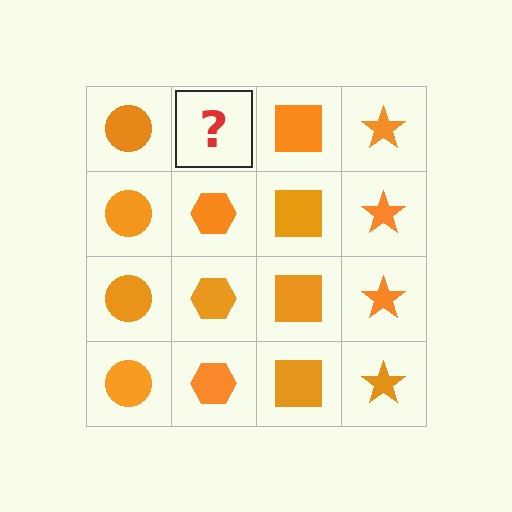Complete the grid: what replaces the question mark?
The question mark should be replaced with an orange hexagon.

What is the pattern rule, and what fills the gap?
The rule is that each column has a consistent shape. The gap should be filled with an orange hexagon.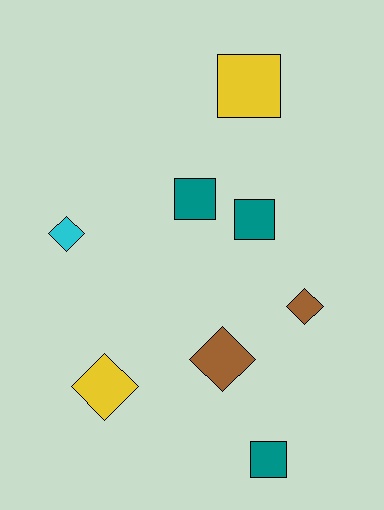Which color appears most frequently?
Teal, with 3 objects.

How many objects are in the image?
There are 8 objects.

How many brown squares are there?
There are no brown squares.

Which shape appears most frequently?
Square, with 4 objects.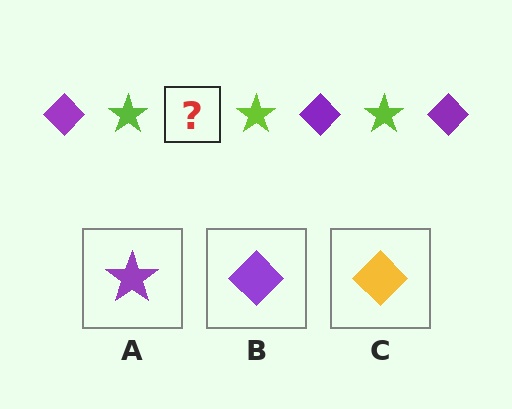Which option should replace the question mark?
Option B.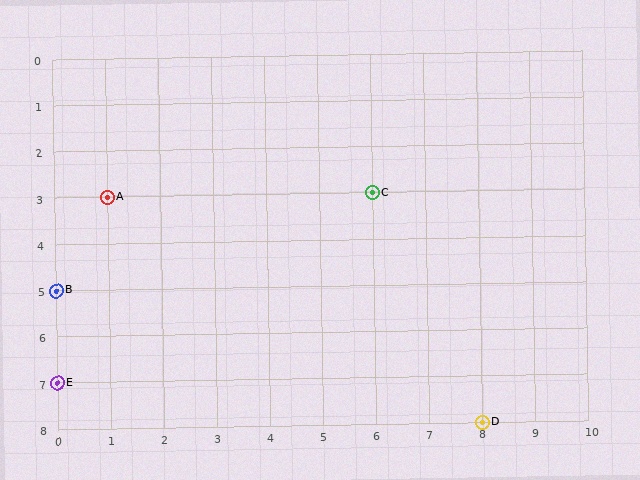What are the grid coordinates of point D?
Point D is at grid coordinates (8, 8).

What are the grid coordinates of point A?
Point A is at grid coordinates (1, 3).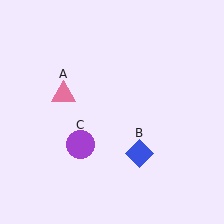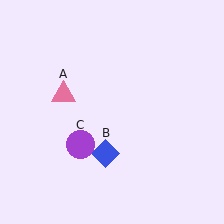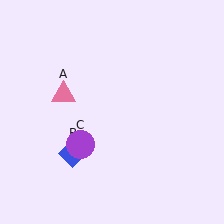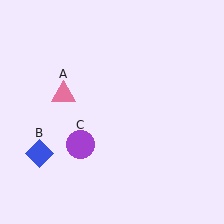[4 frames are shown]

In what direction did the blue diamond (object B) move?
The blue diamond (object B) moved left.